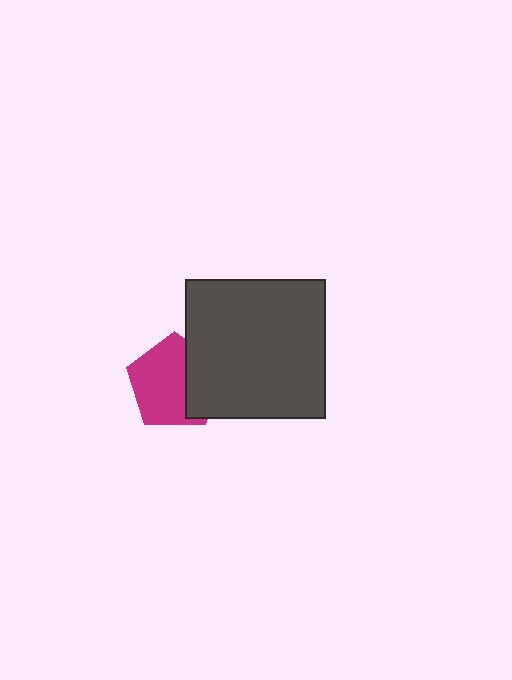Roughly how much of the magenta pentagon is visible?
Most of it is visible (roughly 67%).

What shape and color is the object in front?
The object in front is a dark gray square.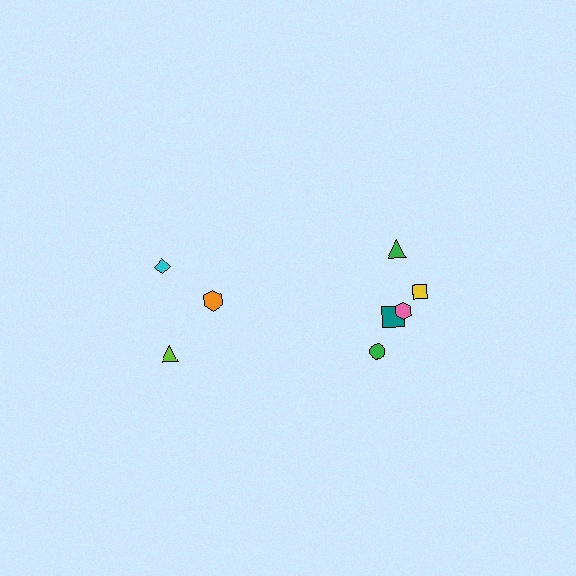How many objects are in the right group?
There are 5 objects.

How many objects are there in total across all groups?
There are 8 objects.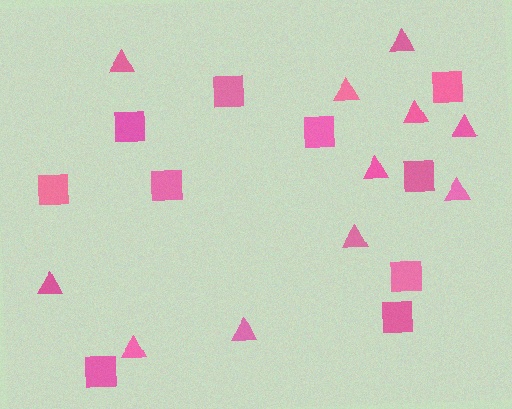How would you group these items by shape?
There are 2 groups: one group of triangles (11) and one group of squares (10).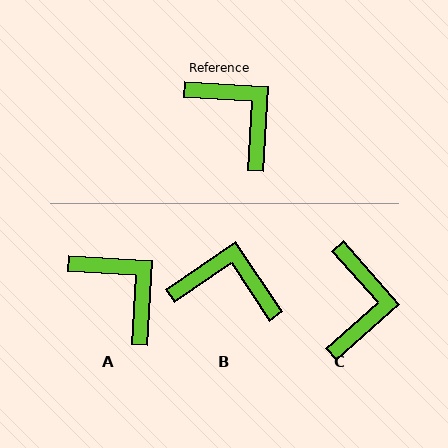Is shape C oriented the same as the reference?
No, it is off by about 45 degrees.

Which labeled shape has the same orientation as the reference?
A.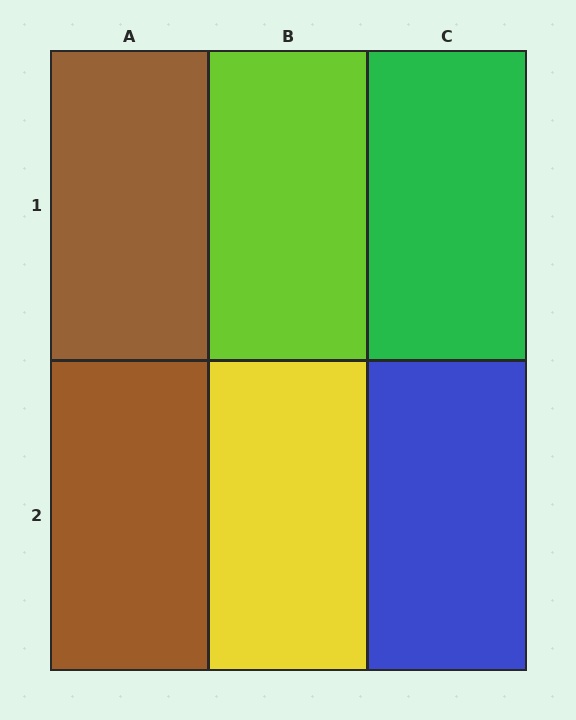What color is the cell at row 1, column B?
Lime.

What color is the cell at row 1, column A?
Brown.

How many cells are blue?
1 cell is blue.